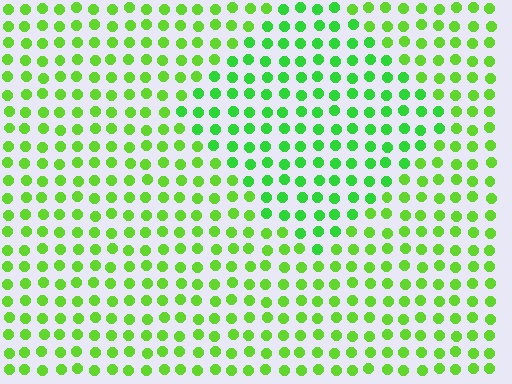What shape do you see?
I see a diamond.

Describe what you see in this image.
The image is filled with small lime elements in a uniform arrangement. A diamond-shaped region is visible where the elements are tinted to a slightly different hue, forming a subtle color boundary.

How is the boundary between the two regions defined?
The boundary is defined purely by a slight shift in hue (about 22 degrees). Spacing, size, and orientation are identical on both sides.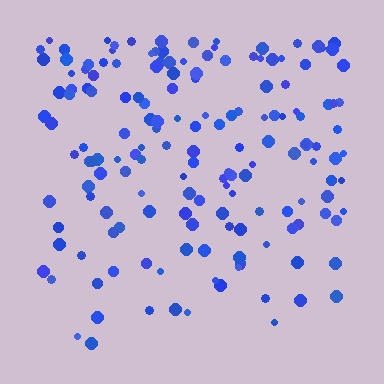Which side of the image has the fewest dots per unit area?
The bottom.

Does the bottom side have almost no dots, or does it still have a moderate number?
Still a moderate number, just noticeably fewer than the top.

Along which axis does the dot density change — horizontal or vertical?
Vertical.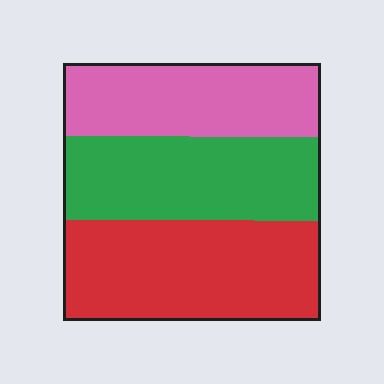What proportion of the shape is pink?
Pink takes up about one quarter (1/4) of the shape.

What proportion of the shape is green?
Green takes up about one third (1/3) of the shape.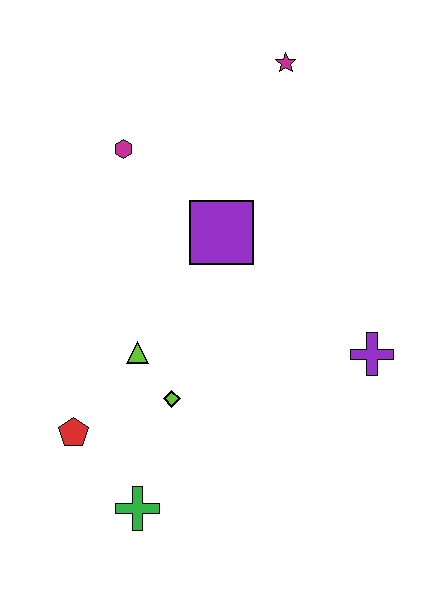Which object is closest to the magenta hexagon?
The purple square is closest to the magenta hexagon.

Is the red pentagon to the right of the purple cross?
No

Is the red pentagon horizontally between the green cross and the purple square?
No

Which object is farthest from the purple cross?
The magenta hexagon is farthest from the purple cross.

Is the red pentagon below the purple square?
Yes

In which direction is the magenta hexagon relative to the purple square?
The magenta hexagon is to the left of the purple square.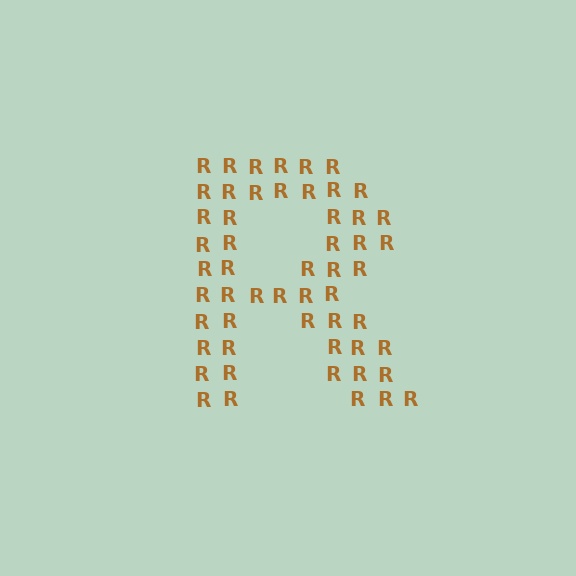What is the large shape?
The large shape is the letter R.